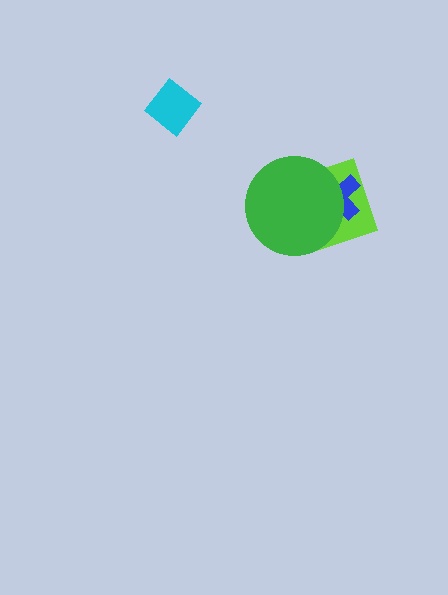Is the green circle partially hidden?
No, no other shape covers it.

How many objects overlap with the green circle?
2 objects overlap with the green circle.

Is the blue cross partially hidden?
Yes, it is partially covered by another shape.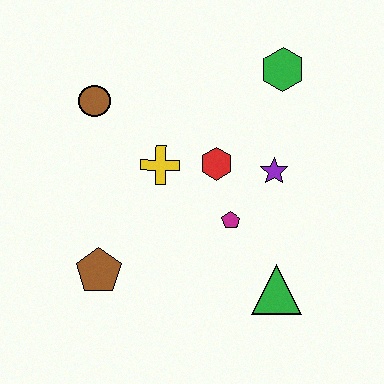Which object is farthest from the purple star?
The brown pentagon is farthest from the purple star.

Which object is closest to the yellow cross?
The red hexagon is closest to the yellow cross.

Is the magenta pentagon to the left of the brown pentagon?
No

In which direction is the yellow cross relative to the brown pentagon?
The yellow cross is above the brown pentagon.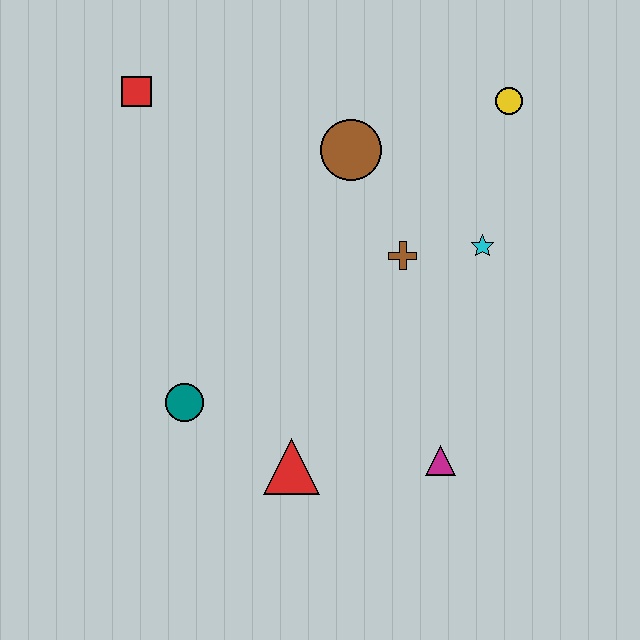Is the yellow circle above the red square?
No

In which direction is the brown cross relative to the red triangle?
The brown cross is above the red triangle.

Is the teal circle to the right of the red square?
Yes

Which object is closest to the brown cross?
The cyan star is closest to the brown cross.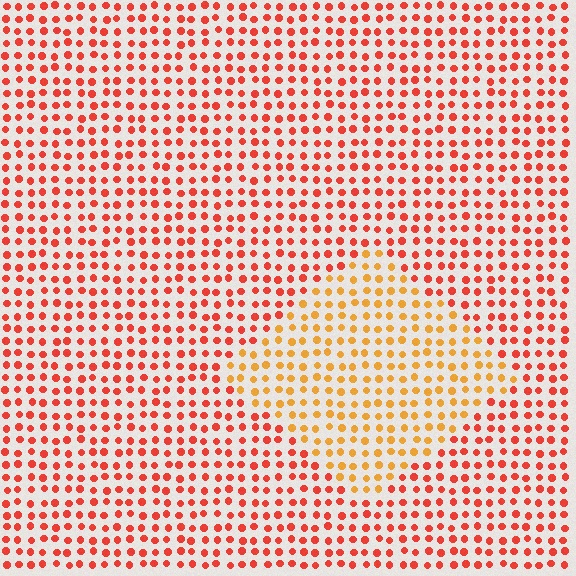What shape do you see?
I see a diamond.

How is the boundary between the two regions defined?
The boundary is defined purely by a slight shift in hue (about 34 degrees). Spacing, size, and orientation are identical on both sides.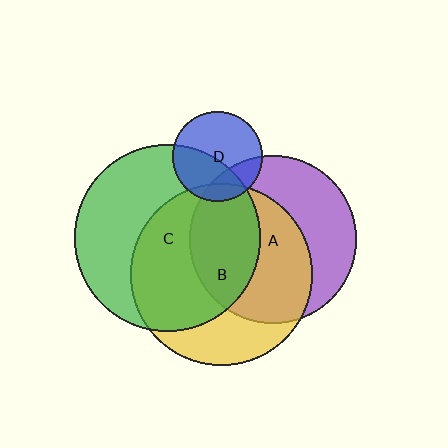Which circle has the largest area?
Circle C (green).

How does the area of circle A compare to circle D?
Approximately 3.5 times.